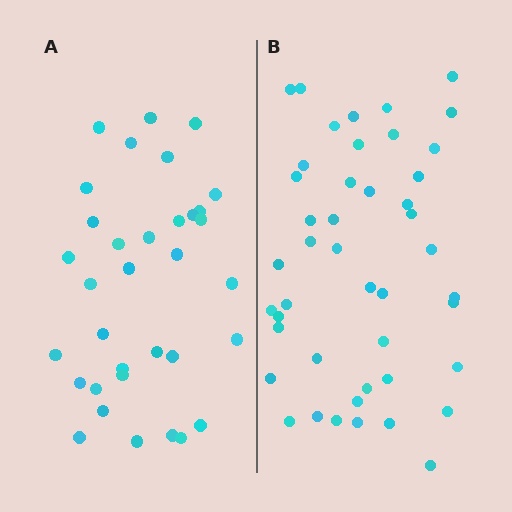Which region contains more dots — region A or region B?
Region B (the right region) has more dots.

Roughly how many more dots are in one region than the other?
Region B has roughly 12 or so more dots than region A.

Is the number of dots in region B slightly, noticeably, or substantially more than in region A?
Region B has noticeably more, but not dramatically so. The ratio is roughly 1.3 to 1.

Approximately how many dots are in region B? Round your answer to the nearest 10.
About 40 dots. (The exact count is 45, which rounds to 40.)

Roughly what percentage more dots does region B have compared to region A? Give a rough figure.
About 30% more.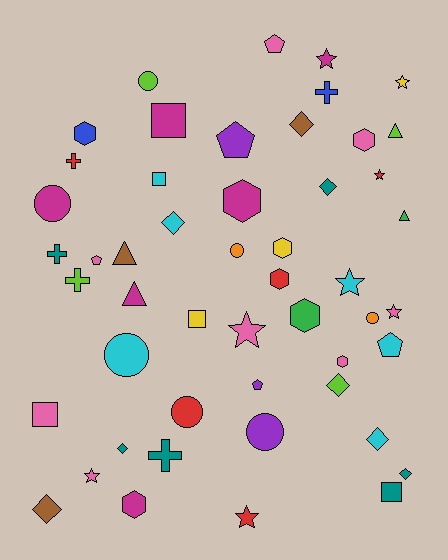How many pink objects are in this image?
There are 8 pink objects.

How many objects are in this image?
There are 50 objects.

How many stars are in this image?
There are 8 stars.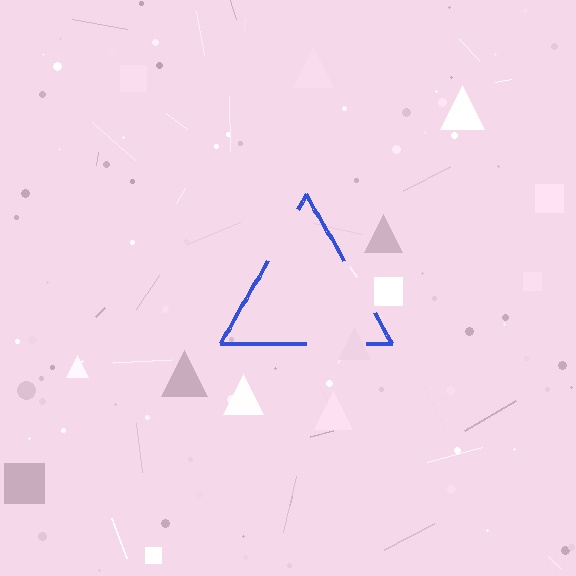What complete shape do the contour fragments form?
The contour fragments form a triangle.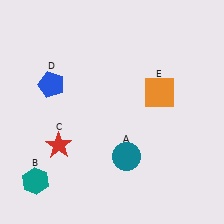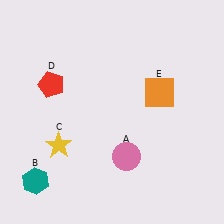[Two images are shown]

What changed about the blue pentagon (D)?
In Image 1, D is blue. In Image 2, it changed to red.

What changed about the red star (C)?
In Image 1, C is red. In Image 2, it changed to yellow.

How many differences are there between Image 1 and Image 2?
There are 3 differences between the two images.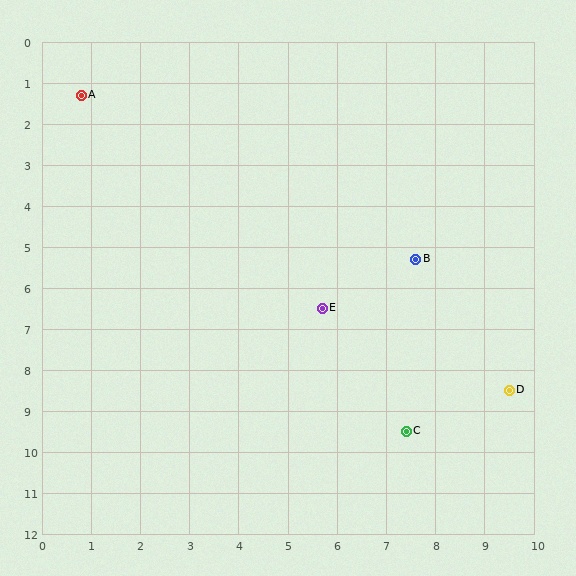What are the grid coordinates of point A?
Point A is at approximately (0.8, 1.3).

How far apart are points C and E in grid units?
Points C and E are about 3.4 grid units apart.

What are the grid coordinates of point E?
Point E is at approximately (5.7, 6.5).